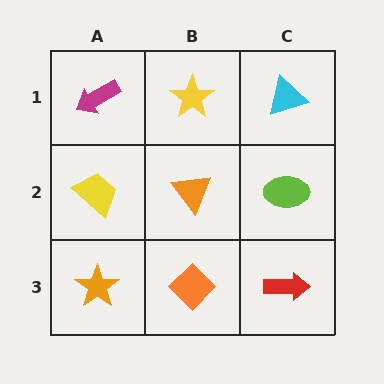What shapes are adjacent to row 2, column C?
A cyan triangle (row 1, column C), a red arrow (row 3, column C), an orange triangle (row 2, column B).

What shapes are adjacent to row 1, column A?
A yellow trapezoid (row 2, column A), a yellow star (row 1, column B).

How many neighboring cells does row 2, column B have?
4.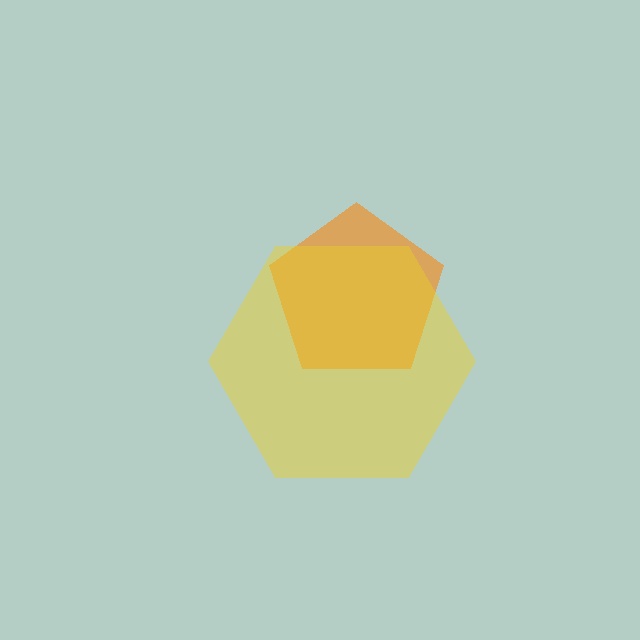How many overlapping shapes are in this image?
There are 2 overlapping shapes in the image.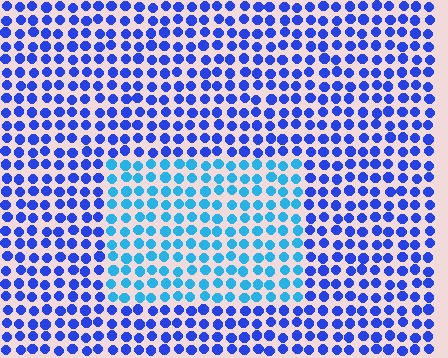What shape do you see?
I see a rectangle.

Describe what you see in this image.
The image is filled with small blue elements in a uniform arrangement. A rectangle-shaped region is visible where the elements are tinted to a slightly different hue, forming a subtle color boundary.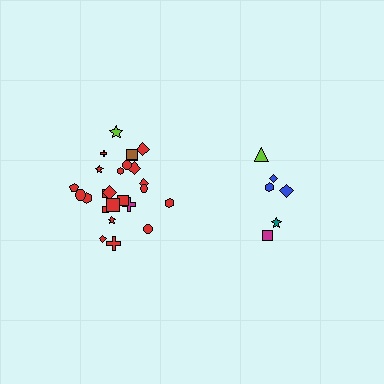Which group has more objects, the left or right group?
The left group.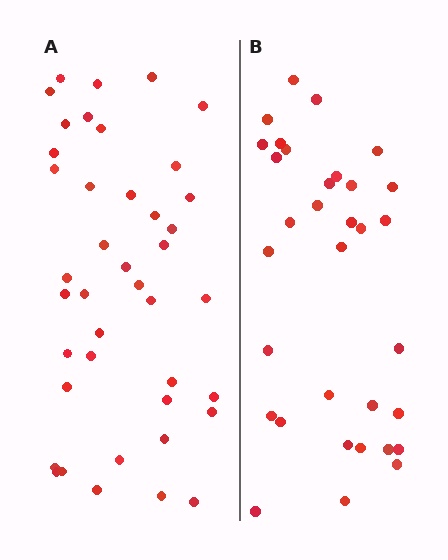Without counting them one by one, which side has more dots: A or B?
Region A (the left region) has more dots.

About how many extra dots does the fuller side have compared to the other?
Region A has roughly 8 or so more dots than region B.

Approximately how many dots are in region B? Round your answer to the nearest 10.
About 30 dots. (The exact count is 33, which rounds to 30.)